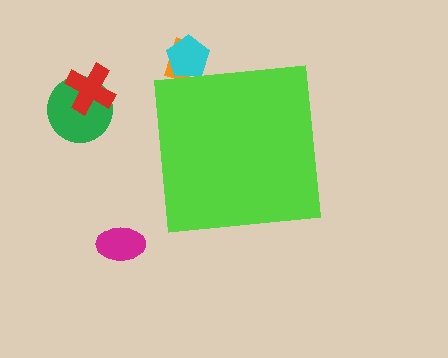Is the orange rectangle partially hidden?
Yes, the orange rectangle is partially hidden behind the lime square.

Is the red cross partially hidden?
No, the red cross is fully visible.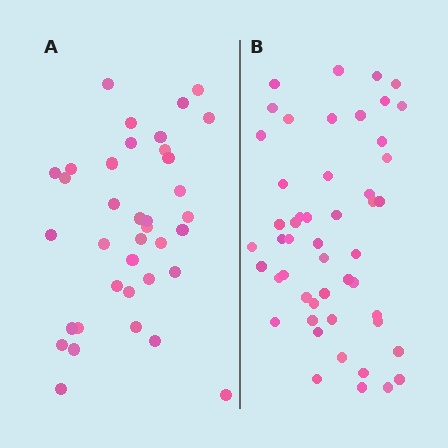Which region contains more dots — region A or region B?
Region B (the right region) has more dots.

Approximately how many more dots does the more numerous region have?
Region B has approximately 15 more dots than region A.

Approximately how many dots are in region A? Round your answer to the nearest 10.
About 40 dots. (The exact count is 37, which rounds to 40.)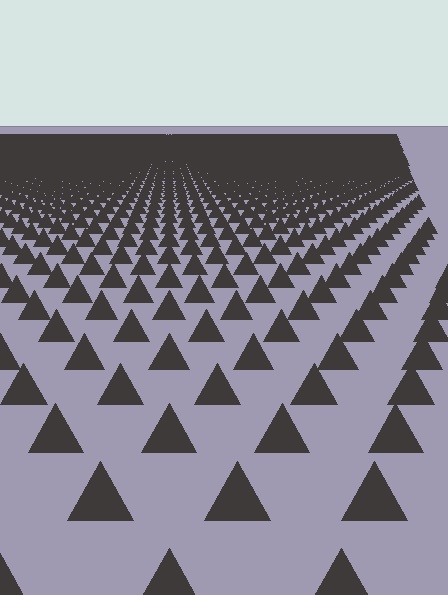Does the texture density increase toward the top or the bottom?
Density increases toward the top.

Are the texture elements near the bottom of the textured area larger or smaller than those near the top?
Larger. Near the bottom, elements are closer to the viewer and appear at a bigger on-screen size.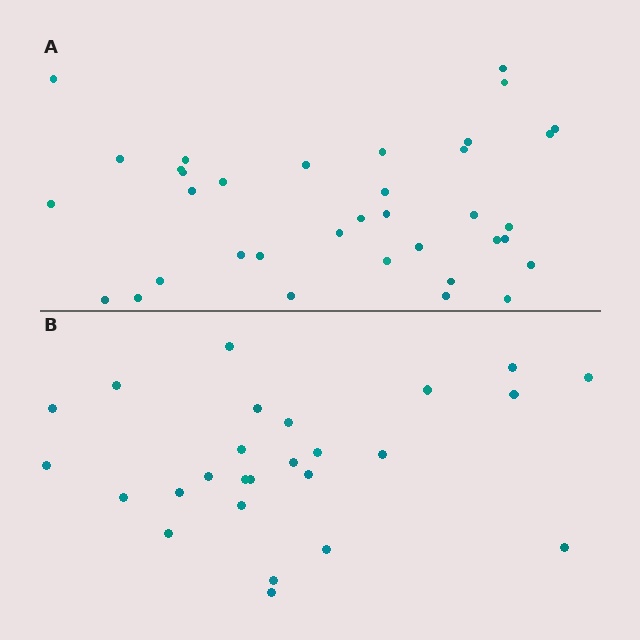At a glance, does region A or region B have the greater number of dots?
Region A (the top region) has more dots.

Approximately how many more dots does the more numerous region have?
Region A has roughly 10 or so more dots than region B.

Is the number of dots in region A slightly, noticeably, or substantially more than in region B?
Region A has noticeably more, but not dramatically so. The ratio is roughly 1.4 to 1.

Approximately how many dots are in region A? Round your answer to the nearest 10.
About 40 dots. (The exact count is 36, which rounds to 40.)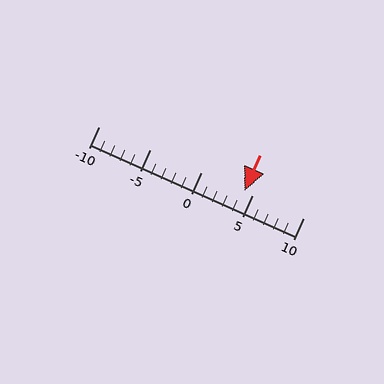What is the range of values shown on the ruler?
The ruler shows values from -10 to 10.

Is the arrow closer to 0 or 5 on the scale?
The arrow is closer to 5.